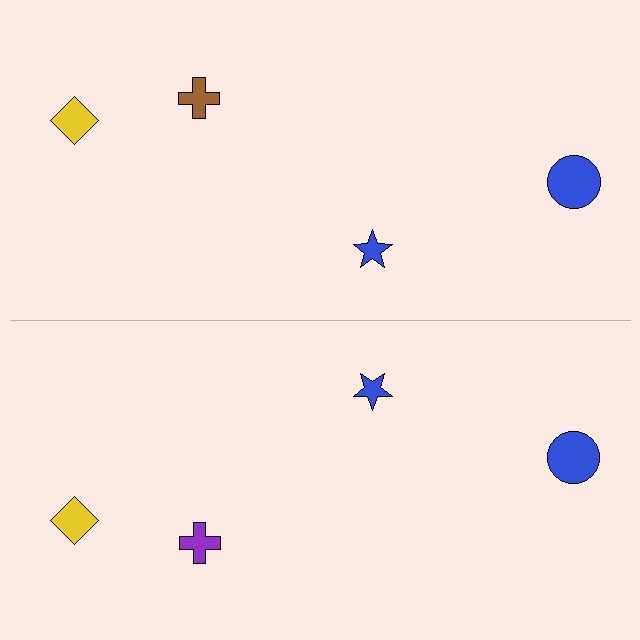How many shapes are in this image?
There are 8 shapes in this image.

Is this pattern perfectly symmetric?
No, the pattern is not perfectly symmetric. The purple cross on the bottom side breaks the symmetry — its mirror counterpart is brown.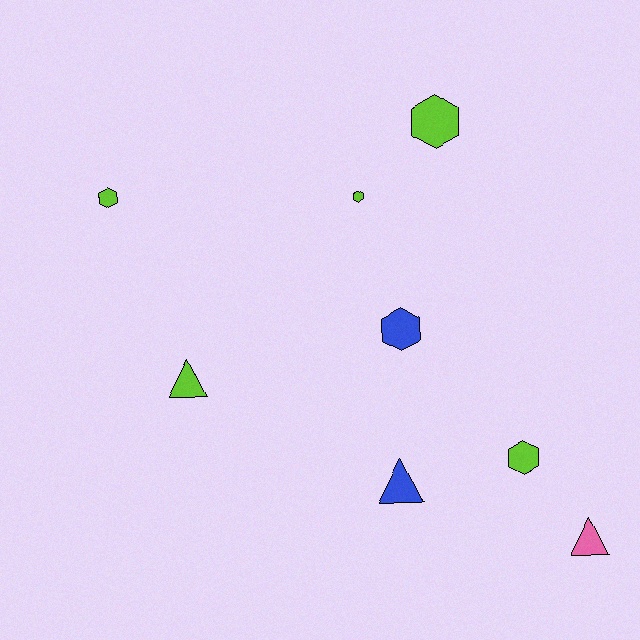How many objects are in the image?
There are 8 objects.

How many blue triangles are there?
There is 1 blue triangle.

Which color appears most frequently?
Lime, with 5 objects.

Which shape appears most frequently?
Hexagon, with 5 objects.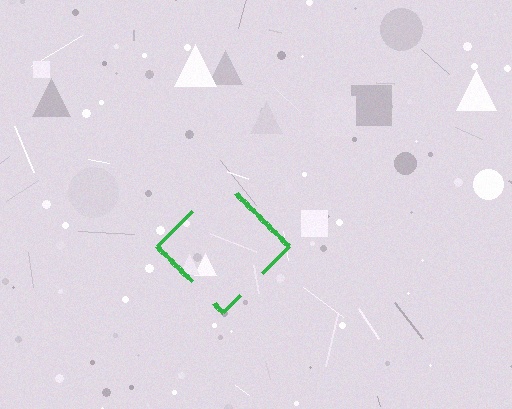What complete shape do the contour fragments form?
The contour fragments form a diamond.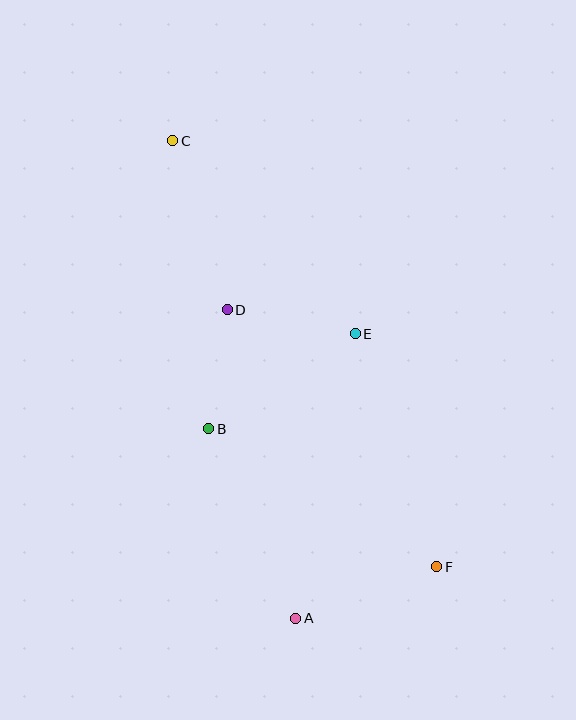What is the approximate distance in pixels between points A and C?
The distance between A and C is approximately 493 pixels.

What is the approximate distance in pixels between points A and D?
The distance between A and D is approximately 316 pixels.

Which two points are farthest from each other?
Points C and F are farthest from each other.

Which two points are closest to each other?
Points B and D are closest to each other.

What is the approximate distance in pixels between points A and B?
The distance between A and B is approximately 209 pixels.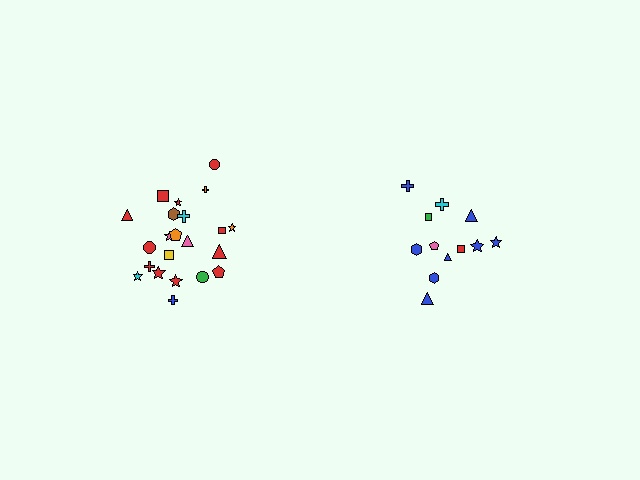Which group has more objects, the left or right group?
The left group.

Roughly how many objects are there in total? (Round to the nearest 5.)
Roughly 35 objects in total.